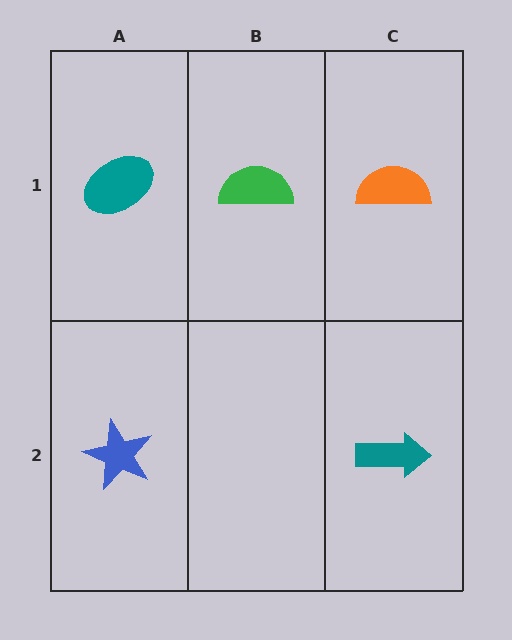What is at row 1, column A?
A teal ellipse.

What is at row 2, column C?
A teal arrow.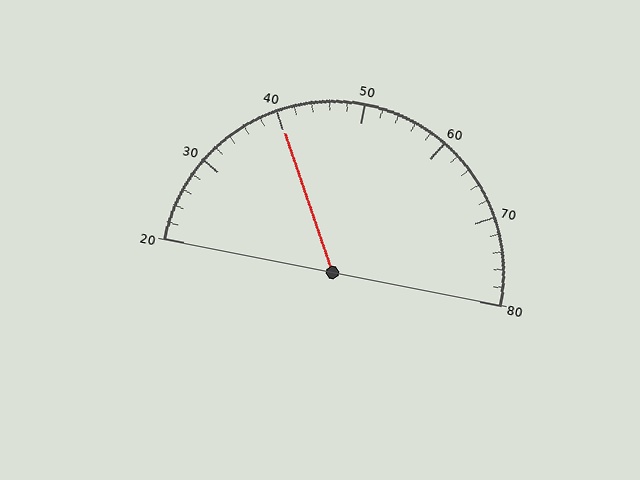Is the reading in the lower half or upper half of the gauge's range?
The reading is in the lower half of the range (20 to 80).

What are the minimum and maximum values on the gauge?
The gauge ranges from 20 to 80.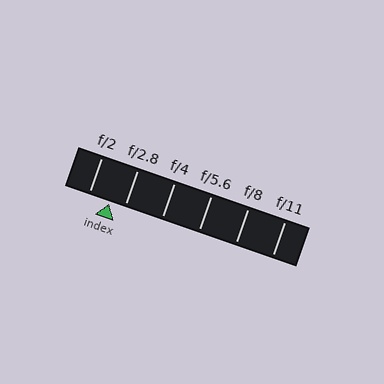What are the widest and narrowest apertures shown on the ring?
The widest aperture shown is f/2 and the narrowest is f/11.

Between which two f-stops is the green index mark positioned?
The index mark is between f/2 and f/2.8.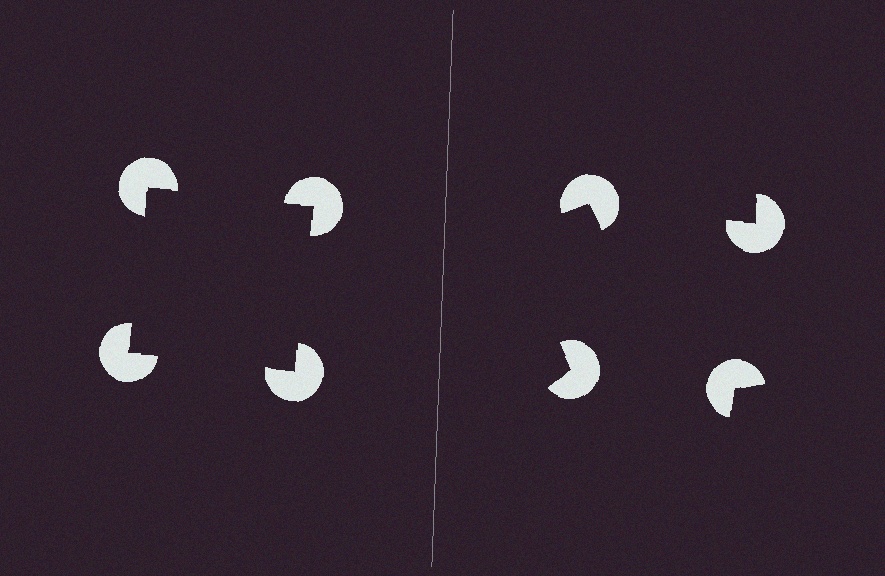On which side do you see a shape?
An illusory square appears on the left side. On the right side the wedge cuts are rotated, so no coherent shape forms.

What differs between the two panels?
The pac-man discs are positioned identically on both sides; only the wedge orientations differ. On the left they align to a square; on the right they are misaligned.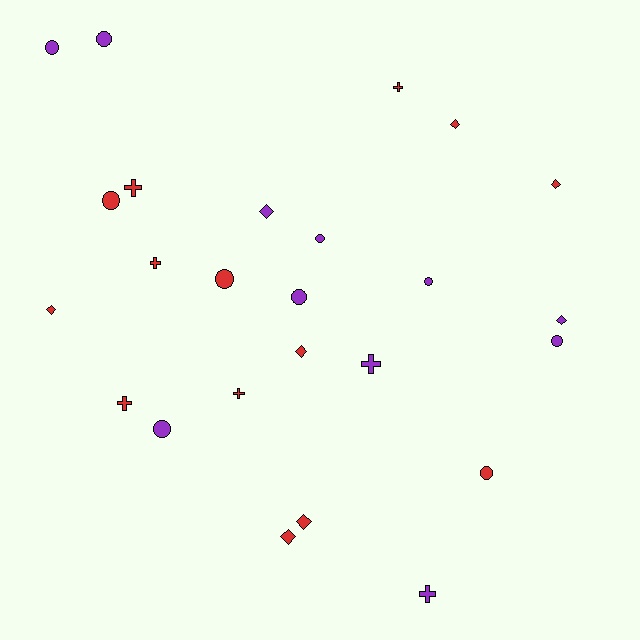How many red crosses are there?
There are 5 red crosses.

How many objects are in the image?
There are 25 objects.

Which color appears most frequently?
Red, with 14 objects.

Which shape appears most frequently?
Circle, with 10 objects.